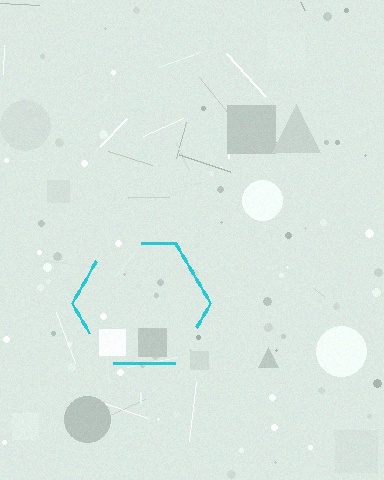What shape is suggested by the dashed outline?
The dashed outline suggests a hexagon.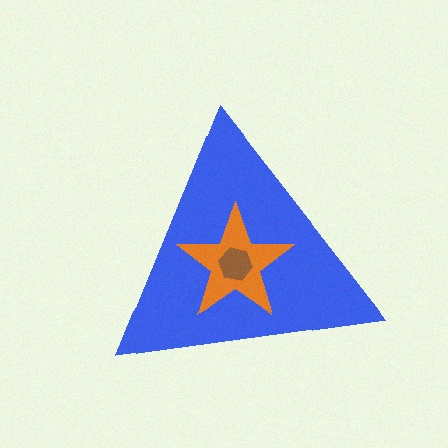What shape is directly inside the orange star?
The brown hexagon.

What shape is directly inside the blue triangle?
The orange star.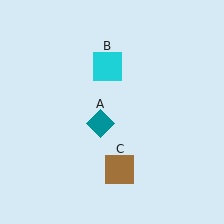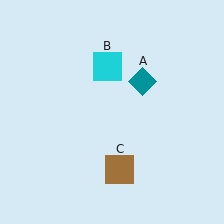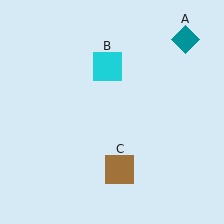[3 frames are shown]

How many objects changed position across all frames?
1 object changed position: teal diamond (object A).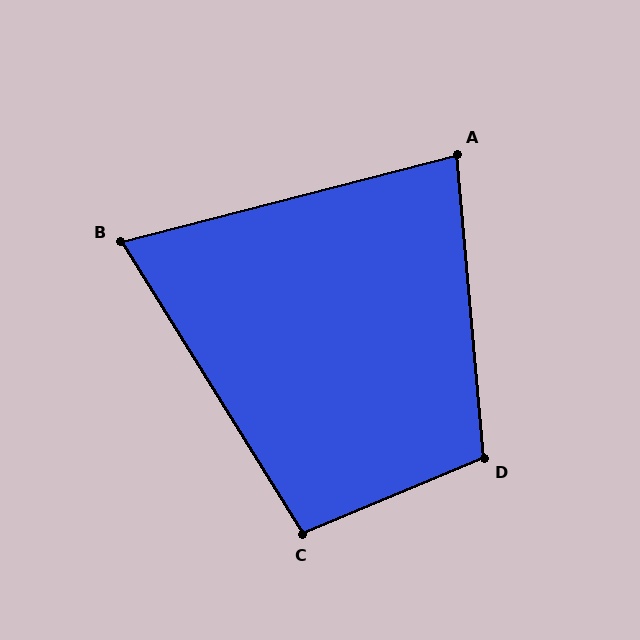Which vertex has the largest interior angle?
D, at approximately 108 degrees.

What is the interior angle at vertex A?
Approximately 81 degrees (acute).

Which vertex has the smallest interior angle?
B, at approximately 72 degrees.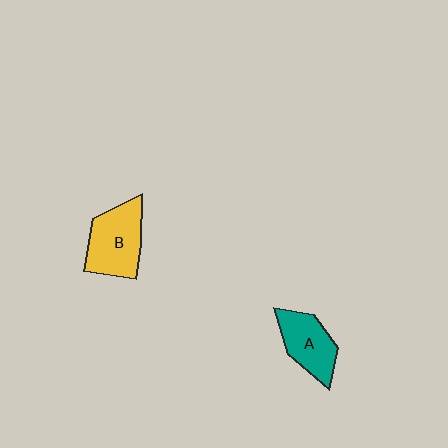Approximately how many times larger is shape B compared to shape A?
Approximately 1.2 times.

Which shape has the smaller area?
Shape A (teal).